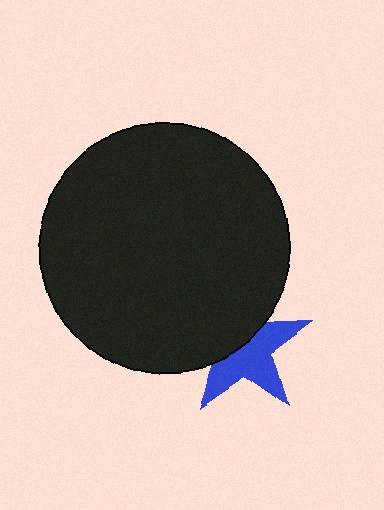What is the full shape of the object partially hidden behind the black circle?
The partially hidden object is a blue star.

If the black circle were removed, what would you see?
You would see the complete blue star.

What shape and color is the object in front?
The object in front is a black circle.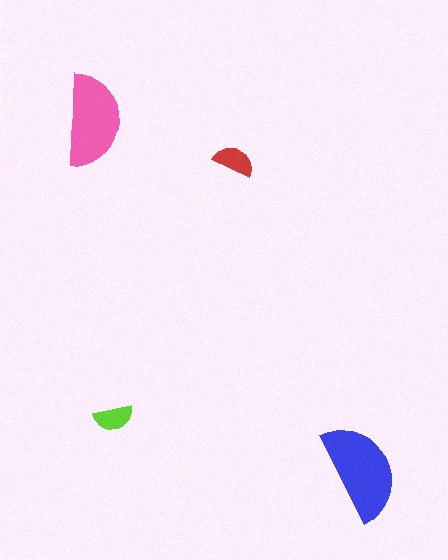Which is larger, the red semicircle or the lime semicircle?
The red one.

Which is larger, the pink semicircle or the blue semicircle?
The blue one.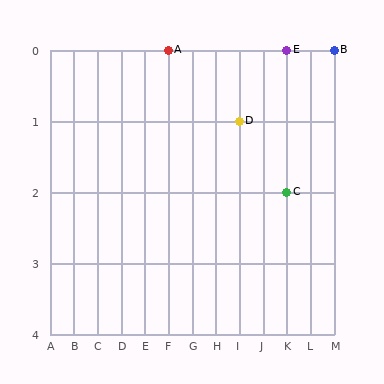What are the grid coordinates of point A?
Point A is at grid coordinates (F, 0).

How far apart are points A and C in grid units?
Points A and C are 5 columns and 2 rows apart (about 5.4 grid units diagonally).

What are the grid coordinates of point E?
Point E is at grid coordinates (K, 0).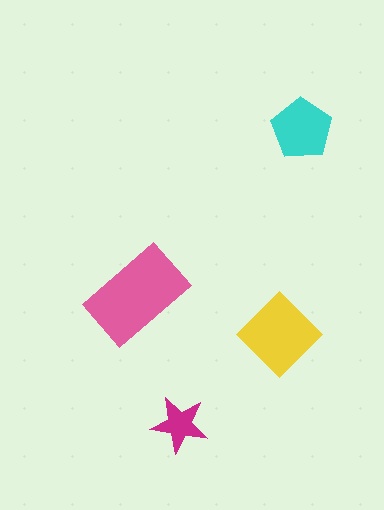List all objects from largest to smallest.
The pink rectangle, the yellow diamond, the cyan pentagon, the magenta star.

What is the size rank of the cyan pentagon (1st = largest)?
3rd.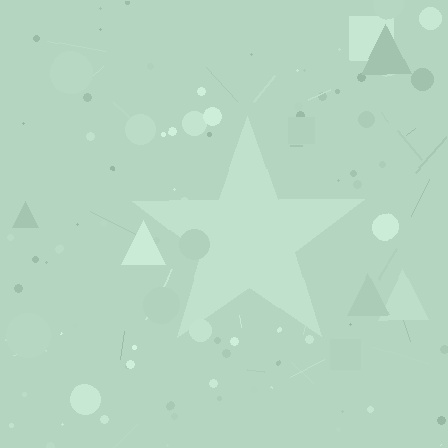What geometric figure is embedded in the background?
A star is embedded in the background.